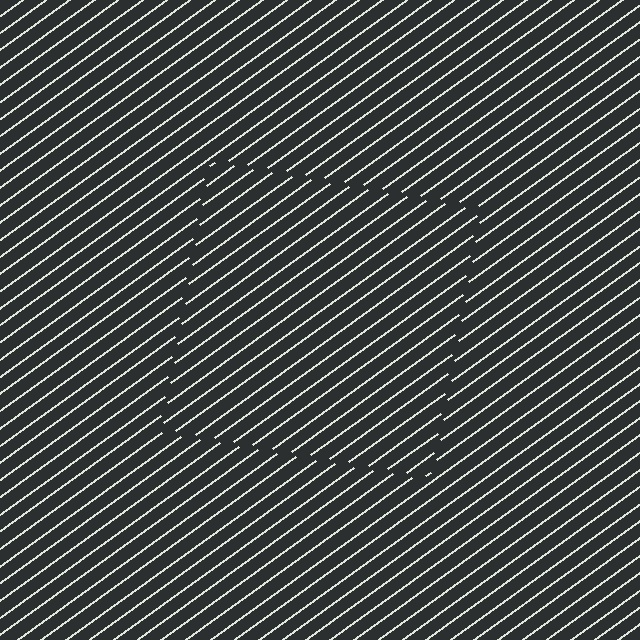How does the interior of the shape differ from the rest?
The interior of the shape contains the same grating, shifted by half a period — the contour is defined by the phase discontinuity where line-ends from the inner and outer gratings abut.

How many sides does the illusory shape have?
4 sides — the line-ends trace a square.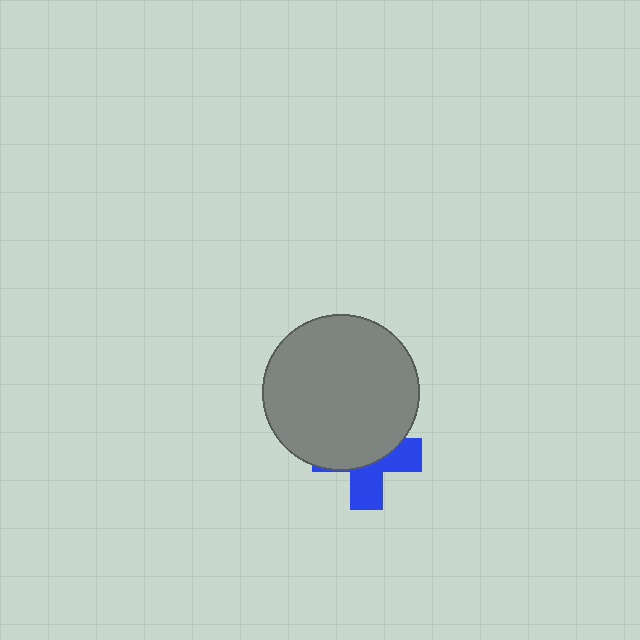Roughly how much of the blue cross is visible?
A small part of it is visible (roughly 41%).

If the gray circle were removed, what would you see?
You would see the complete blue cross.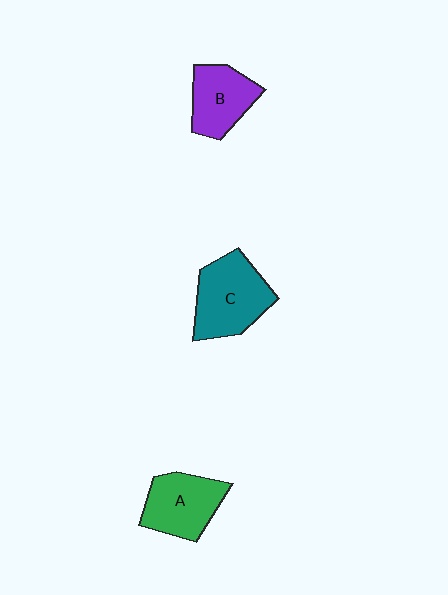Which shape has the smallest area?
Shape B (purple).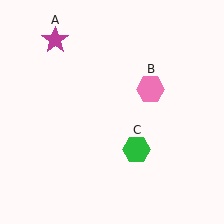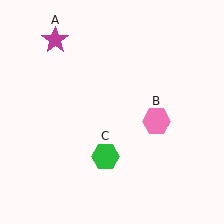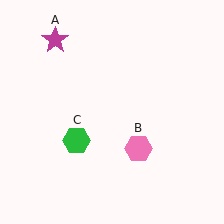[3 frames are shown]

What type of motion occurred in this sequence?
The pink hexagon (object B), green hexagon (object C) rotated clockwise around the center of the scene.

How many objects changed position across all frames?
2 objects changed position: pink hexagon (object B), green hexagon (object C).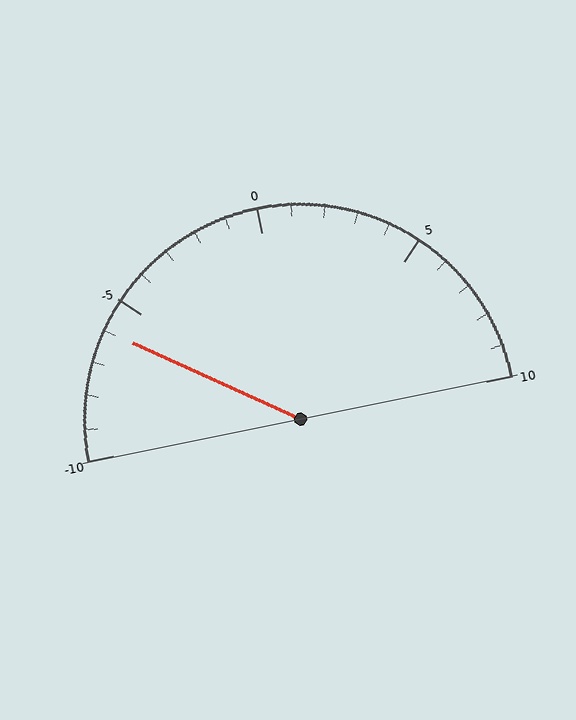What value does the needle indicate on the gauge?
The needle indicates approximately -6.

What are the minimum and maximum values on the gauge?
The gauge ranges from -10 to 10.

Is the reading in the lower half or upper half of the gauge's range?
The reading is in the lower half of the range (-10 to 10).